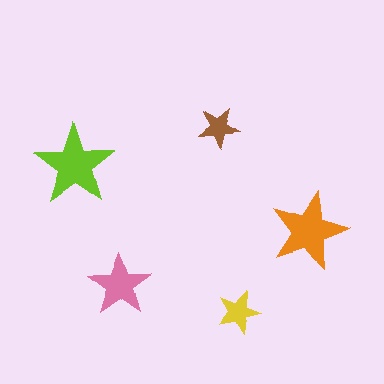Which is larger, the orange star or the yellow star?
The orange one.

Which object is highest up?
The brown star is topmost.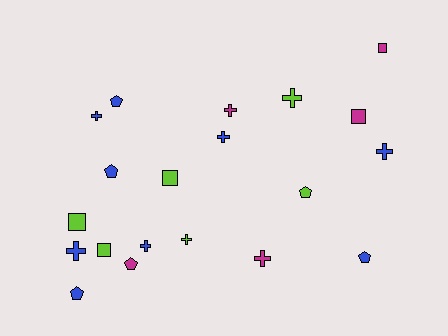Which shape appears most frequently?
Cross, with 9 objects.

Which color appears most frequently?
Blue, with 9 objects.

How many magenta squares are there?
There are 2 magenta squares.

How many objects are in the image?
There are 20 objects.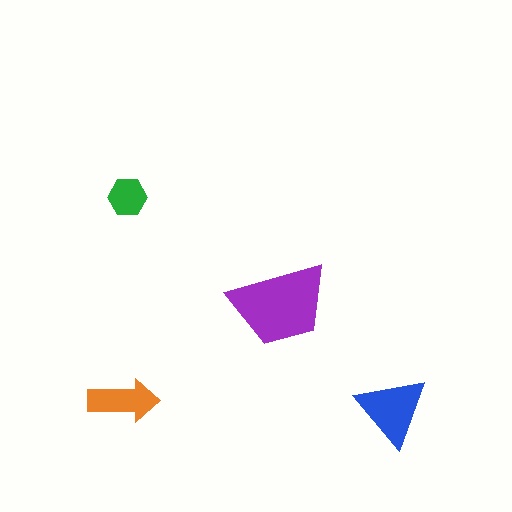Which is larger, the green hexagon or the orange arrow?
The orange arrow.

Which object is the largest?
The purple trapezoid.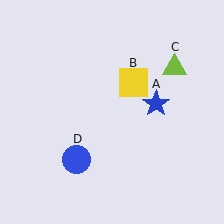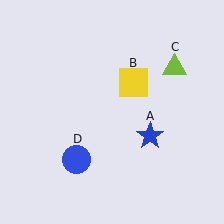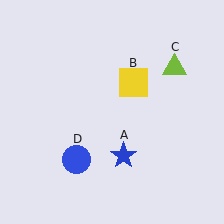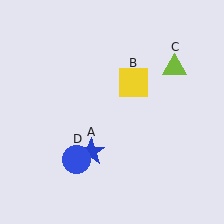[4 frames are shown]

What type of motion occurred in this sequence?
The blue star (object A) rotated clockwise around the center of the scene.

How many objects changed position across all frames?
1 object changed position: blue star (object A).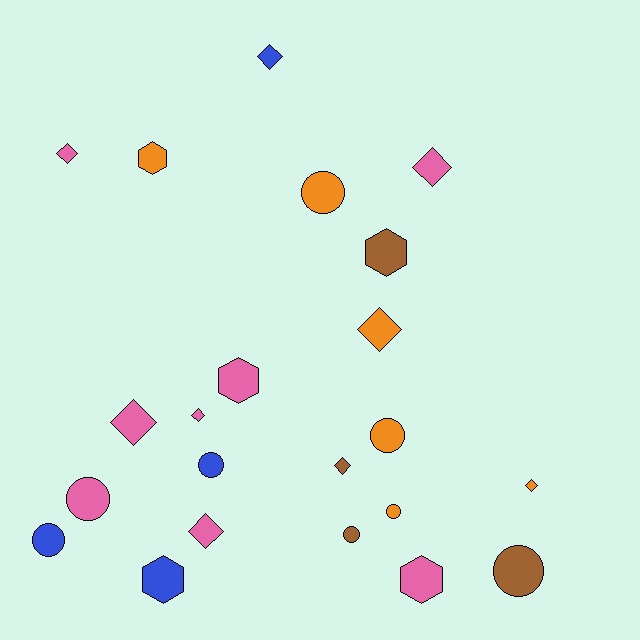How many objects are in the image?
There are 22 objects.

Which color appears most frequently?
Pink, with 8 objects.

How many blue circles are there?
There are 2 blue circles.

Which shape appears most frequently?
Diamond, with 9 objects.